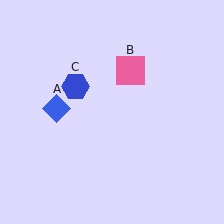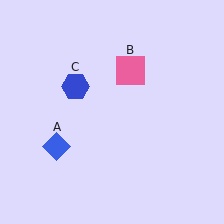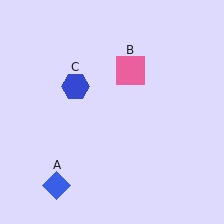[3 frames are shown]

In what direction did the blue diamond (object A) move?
The blue diamond (object A) moved down.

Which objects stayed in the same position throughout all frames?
Pink square (object B) and blue hexagon (object C) remained stationary.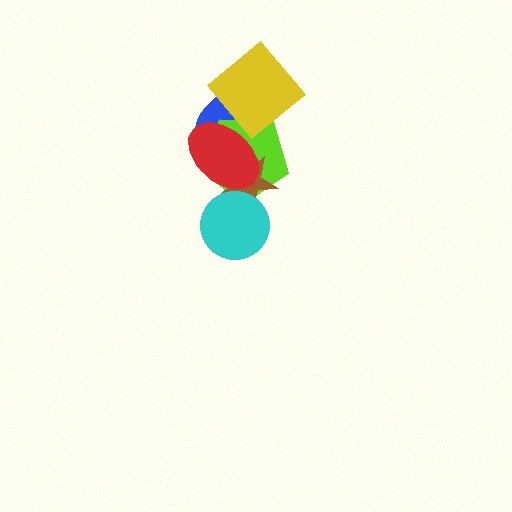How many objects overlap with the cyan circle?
2 objects overlap with the cyan circle.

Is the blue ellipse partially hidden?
Yes, it is partially covered by another shape.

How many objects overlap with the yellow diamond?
3 objects overlap with the yellow diamond.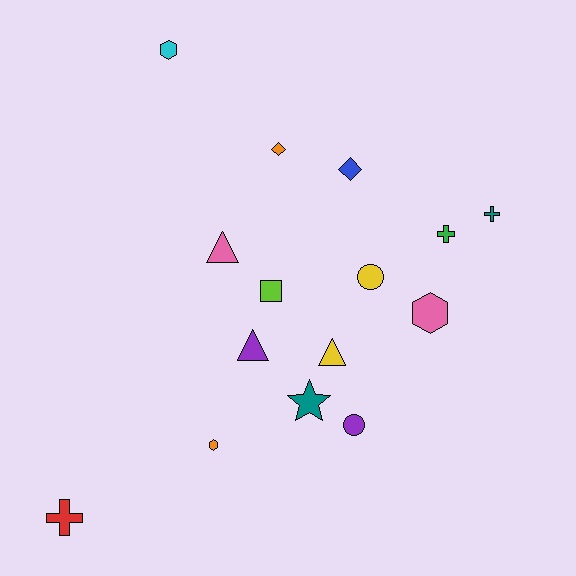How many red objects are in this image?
There is 1 red object.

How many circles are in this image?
There are 2 circles.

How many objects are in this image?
There are 15 objects.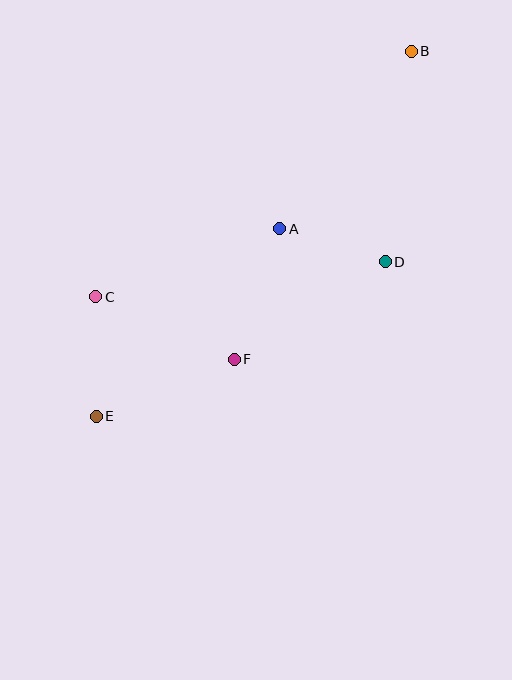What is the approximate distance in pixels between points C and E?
The distance between C and E is approximately 120 pixels.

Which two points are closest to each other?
Points A and D are closest to each other.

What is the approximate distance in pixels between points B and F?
The distance between B and F is approximately 355 pixels.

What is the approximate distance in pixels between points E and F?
The distance between E and F is approximately 149 pixels.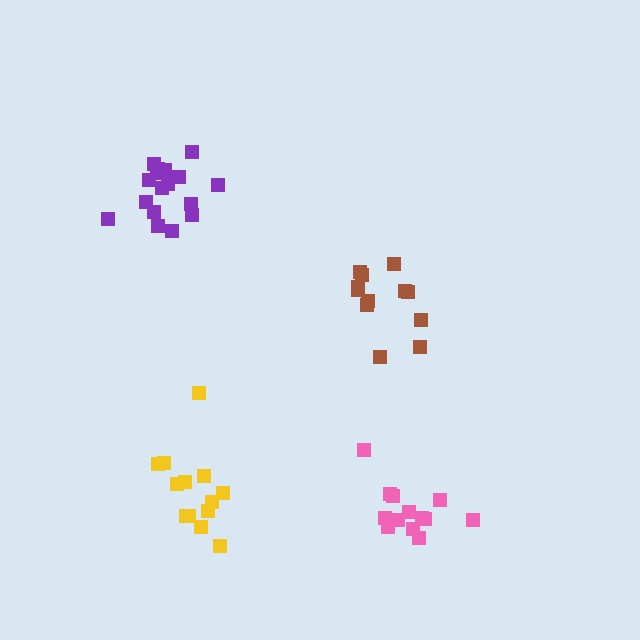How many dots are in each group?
Group 1: 12 dots, Group 2: 17 dots, Group 3: 13 dots, Group 4: 13 dots (55 total).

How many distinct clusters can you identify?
There are 4 distinct clusters.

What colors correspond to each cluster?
The clusters are colored: brown, purple, pink, yellow.